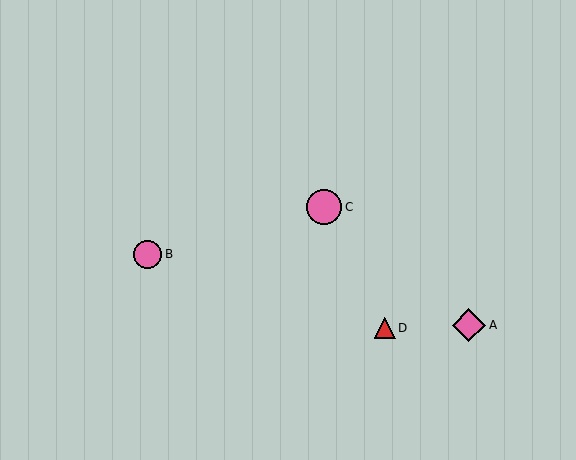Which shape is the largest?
The pink circle (labeled C) is the largest.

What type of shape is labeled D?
Shape D is a red triangle.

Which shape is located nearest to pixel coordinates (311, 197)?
The pink circle (labeled C) at (324, 207) is nearest to that location.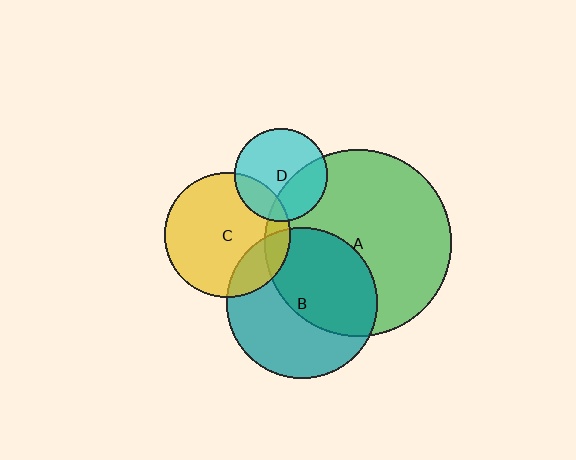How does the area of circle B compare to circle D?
Approximately 2.6 times.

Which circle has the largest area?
Circle A (green).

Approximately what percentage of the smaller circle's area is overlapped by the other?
Approximately 35%.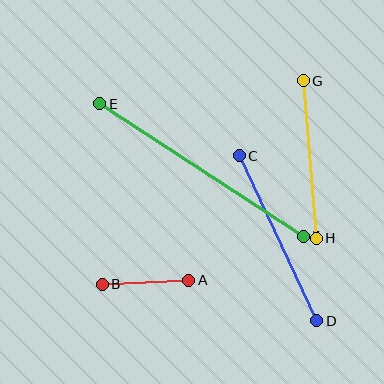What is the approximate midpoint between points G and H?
The midpoint is at approximately (310, 159) pixels.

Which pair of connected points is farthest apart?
Points E and F are farthest apart.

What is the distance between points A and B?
The distance is approximately 86 pixels.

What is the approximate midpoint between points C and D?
The midpoint is at approximately (278, 238) pixels.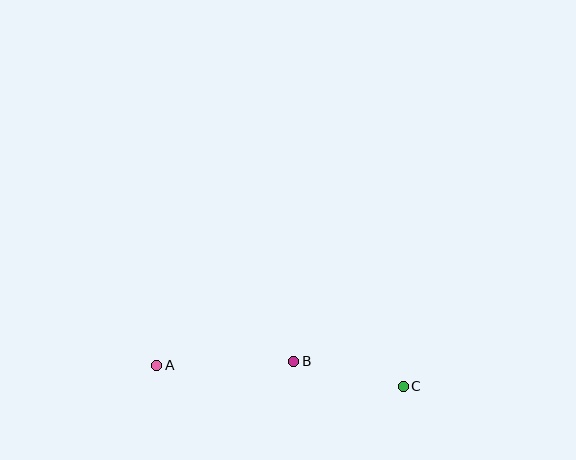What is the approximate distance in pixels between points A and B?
The distance between A and B is approximately 137 pixels.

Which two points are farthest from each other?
Points A and C are farthest from each other.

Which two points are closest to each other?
Points B and C are closest to each other.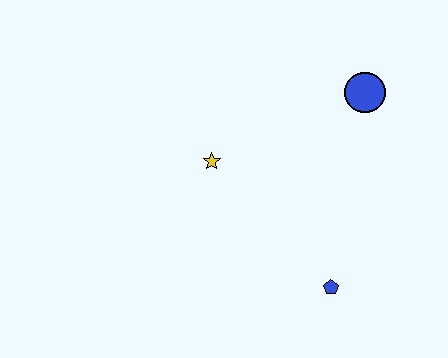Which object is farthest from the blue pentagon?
The blue circle is farthest from the blue pentagon.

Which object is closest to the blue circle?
The yellow star is closest to the blue circle.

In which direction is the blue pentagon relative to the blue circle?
The blue pentagon is below the blue circle.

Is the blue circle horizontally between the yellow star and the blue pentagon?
No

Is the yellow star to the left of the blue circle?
Yes